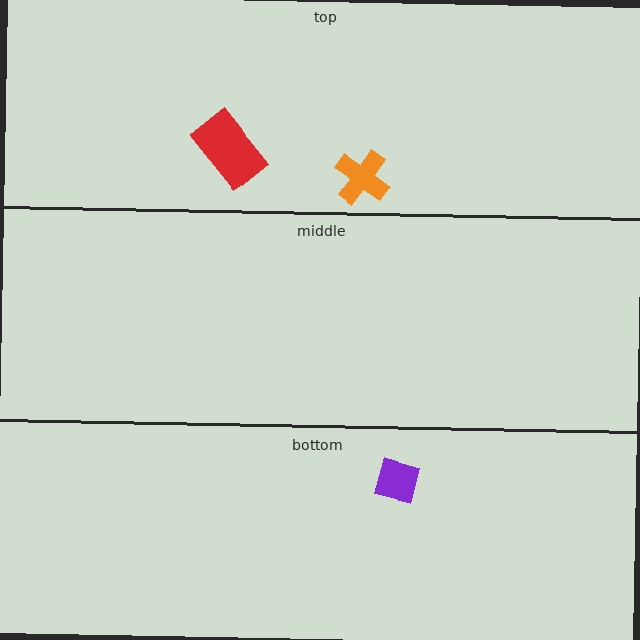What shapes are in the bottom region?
The purple square.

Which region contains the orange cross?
The top region.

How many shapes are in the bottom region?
1.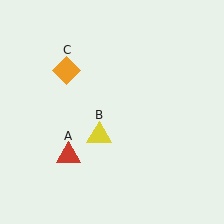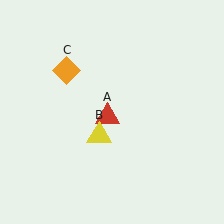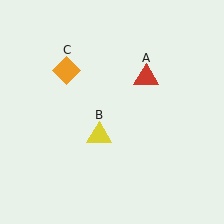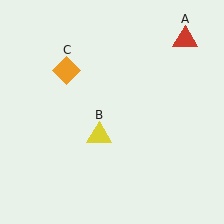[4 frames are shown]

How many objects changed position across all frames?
1 object changed position: red triangle (object A).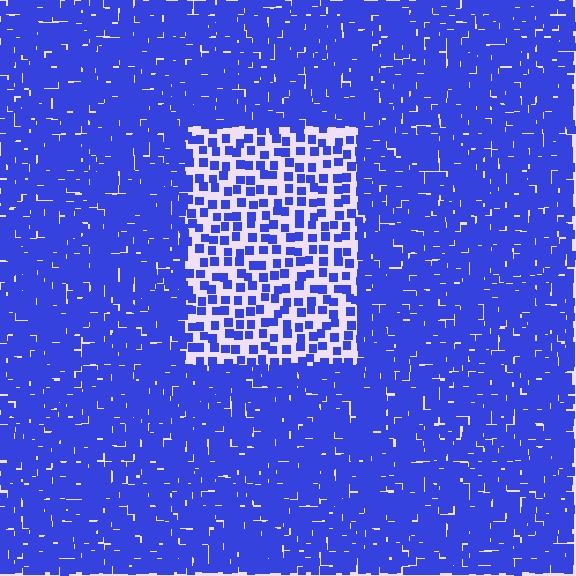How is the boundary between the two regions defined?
The boundary is defined by a change in element density (approximately 2.7x ratio). All elements are the same color, size, and shape.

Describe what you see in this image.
The image contains small blue elements arranged at two different densities. A rectangle-shaped region is visible where the elements are less densely packed than the surrounding area.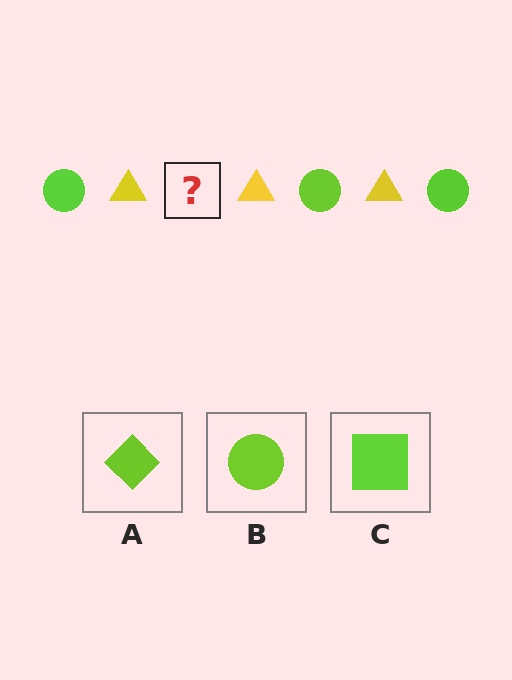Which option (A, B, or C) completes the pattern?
B.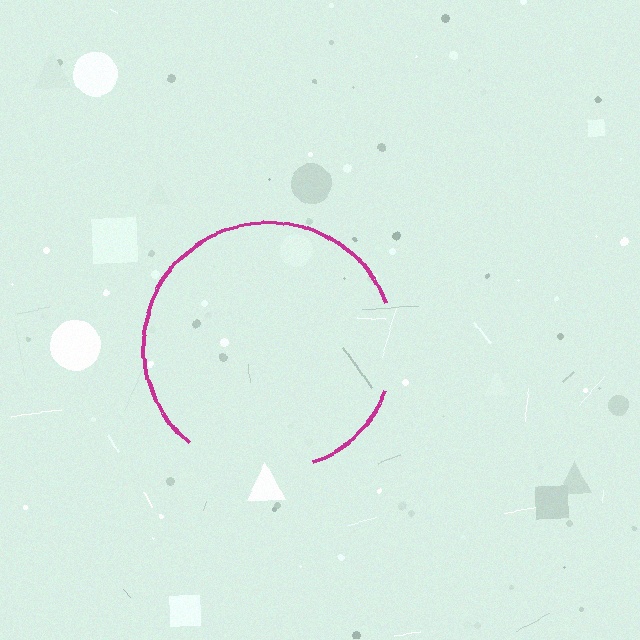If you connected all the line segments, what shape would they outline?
They would outline a circle.